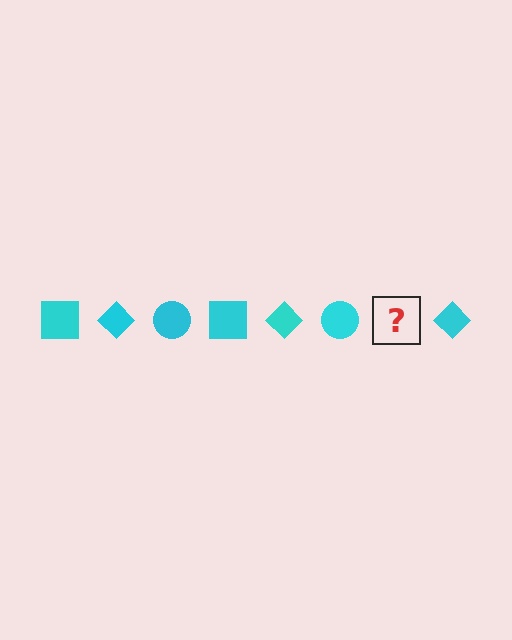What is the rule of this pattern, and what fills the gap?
The rule is that the pattern cycles through square, diamond, circle shapes in cyan. The gap should be filled with a cyan square.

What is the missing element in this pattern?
The missing element is a cyan square.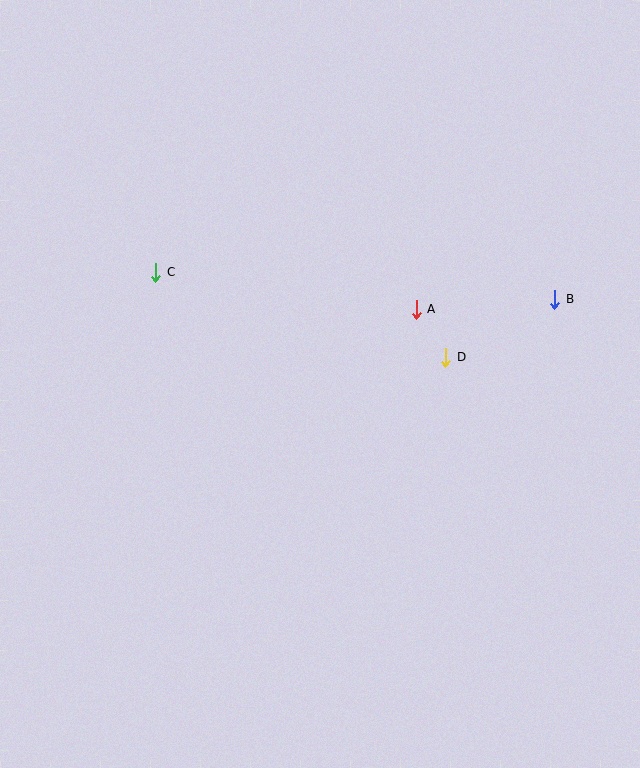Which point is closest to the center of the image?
Point A at (416, 309) is closest to the center.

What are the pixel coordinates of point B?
Point B is at (555, 299).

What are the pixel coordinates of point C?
Point C is at (156, 272).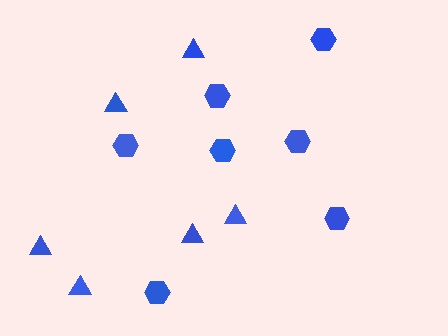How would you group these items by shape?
There are 2 groups: one group of hexagons (7) and one group of triangles (6).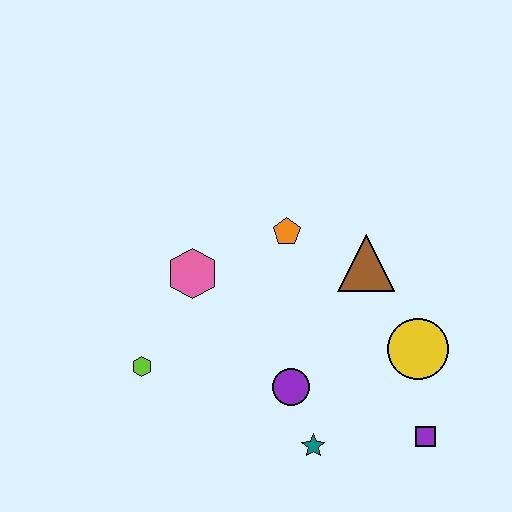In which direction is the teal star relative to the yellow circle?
The teal star is to the left of the yellow circle.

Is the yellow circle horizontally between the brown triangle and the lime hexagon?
No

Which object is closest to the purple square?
The yellow circle is closest to the purple square.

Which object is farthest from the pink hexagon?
The purple square is farthest from the pink hexagon.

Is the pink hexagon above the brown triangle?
No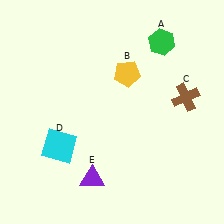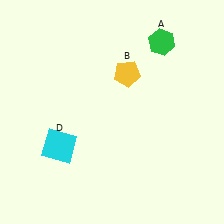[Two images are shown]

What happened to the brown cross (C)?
The brown cross (C) was removed in Image 2. It was in the top-right area of Image 1.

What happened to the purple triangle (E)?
The purple triangle (E) was removed in Image 2. It was in the bottom-left area of Image 1.